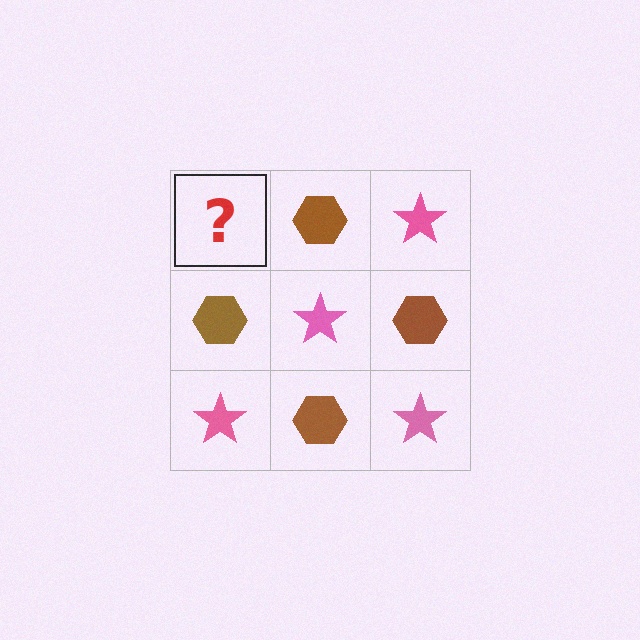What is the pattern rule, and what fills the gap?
The rule is that it alternates pink star and brown hexagon in a checkerboard pattern. The gap should be filled with a pink star.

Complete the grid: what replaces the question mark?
The question mark should be replaced with a pink star.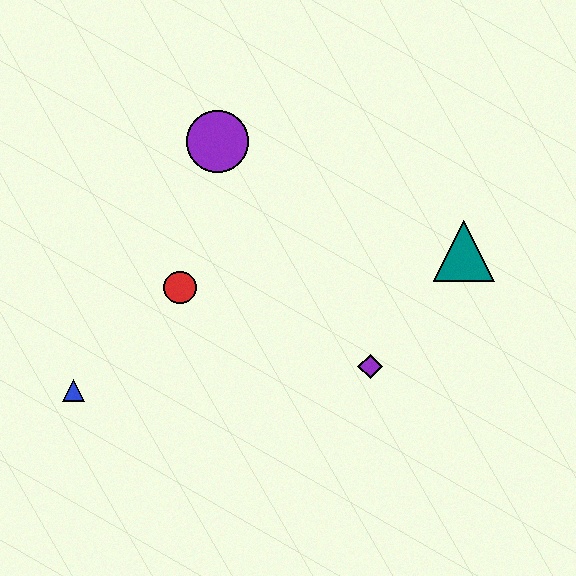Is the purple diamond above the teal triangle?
No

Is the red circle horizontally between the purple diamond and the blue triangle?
Yes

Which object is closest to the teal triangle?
The purple diamond is closest to the teal triangle.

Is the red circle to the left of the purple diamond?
Yes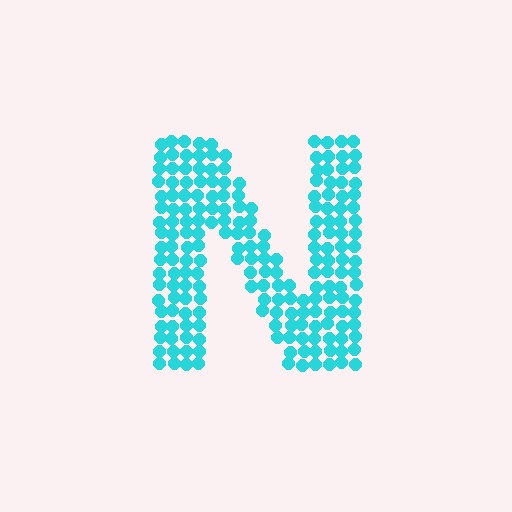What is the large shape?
The large shape is the letter N.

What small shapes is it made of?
It is made of small circles.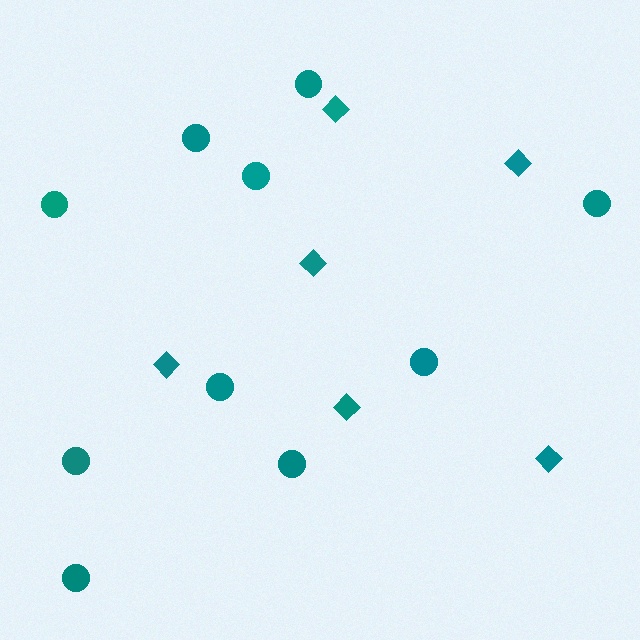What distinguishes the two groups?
There are 2 groups: one group of diamonds (6) and one group of circles (10).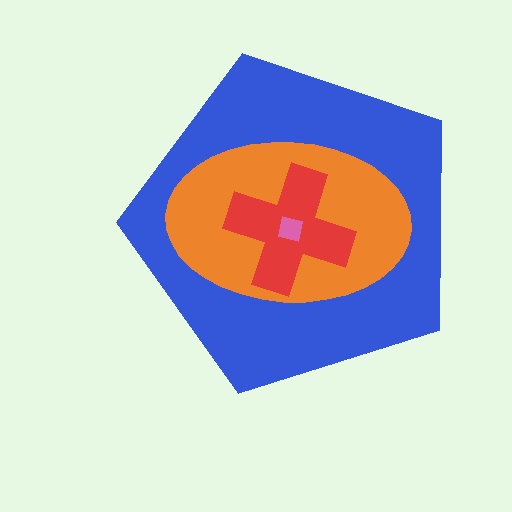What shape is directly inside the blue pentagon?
The orange ellipse.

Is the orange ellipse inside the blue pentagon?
Yes.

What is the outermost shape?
The blue pentagon.